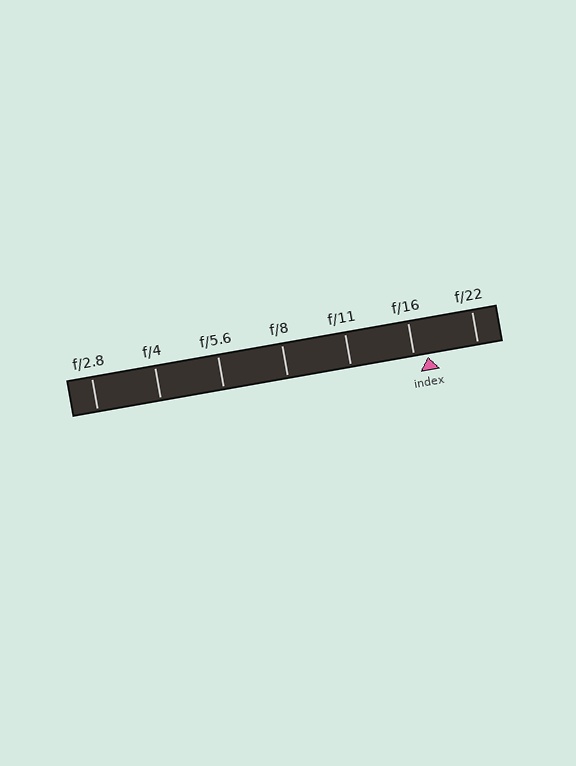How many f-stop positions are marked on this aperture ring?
There are 7 f-stop positions marked.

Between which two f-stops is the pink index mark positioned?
The index mark is between f/16 and f/22.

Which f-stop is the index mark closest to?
The index mark is closest to f/16.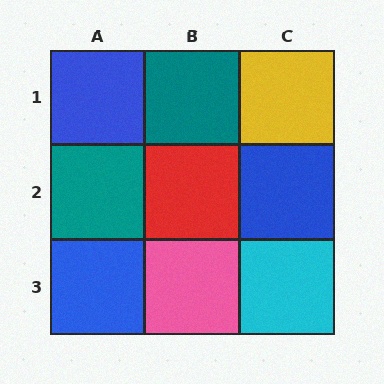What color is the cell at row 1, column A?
Blue.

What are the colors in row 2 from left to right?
Teal, red, blue.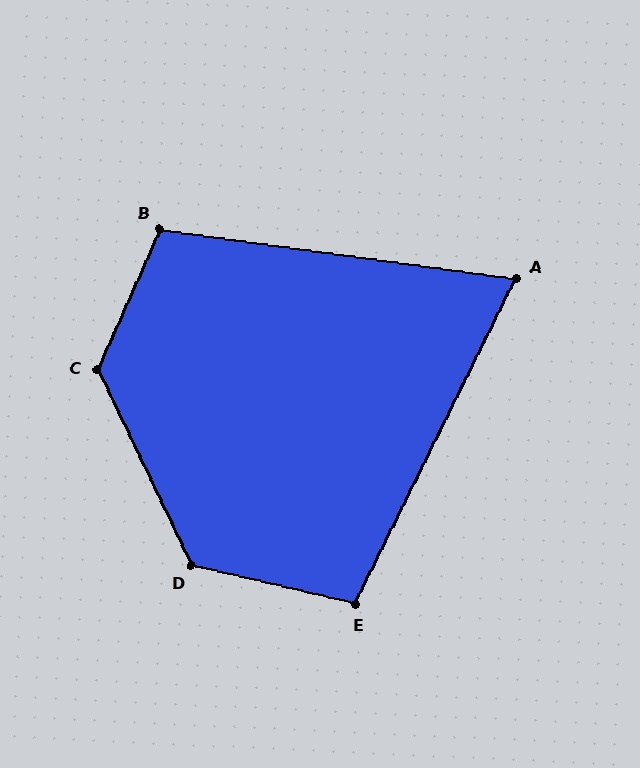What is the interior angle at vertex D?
Approximately 129 degrees (obtuse).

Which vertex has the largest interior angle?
C, at approximately 131 degrees.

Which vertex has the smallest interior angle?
A, at approximately 72 degrees.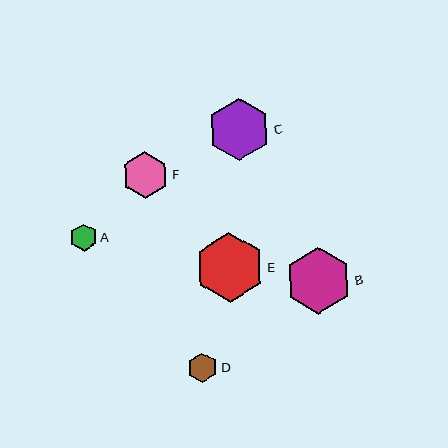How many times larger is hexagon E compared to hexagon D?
Hexagon E is approximately 2.3 times the size of hexagon D.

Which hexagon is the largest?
Hexagon E is the largest with a size of approximately 70 pixels.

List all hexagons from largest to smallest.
From largest to smallest: E, B, C, F, D, A.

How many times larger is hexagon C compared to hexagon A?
Hexagon C is approximately 2.3 times the size of hexagon A.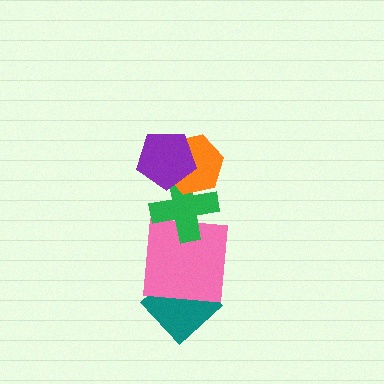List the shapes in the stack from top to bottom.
From top to bottom: the purple pentagon, the orange hexagon, the green cross, the pink square, the teal diamond.